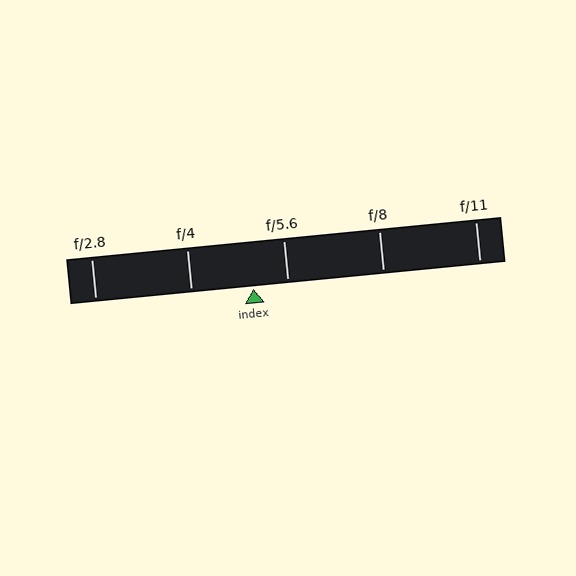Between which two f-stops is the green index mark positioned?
The index mark is between f/4 and f/5.6.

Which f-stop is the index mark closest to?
The index mark is closest to f/5.6.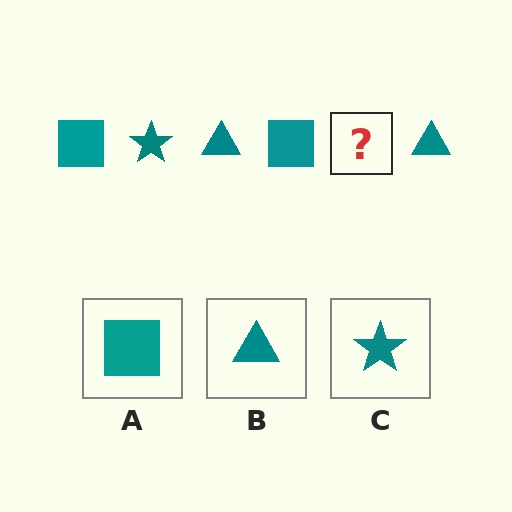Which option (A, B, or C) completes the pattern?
C.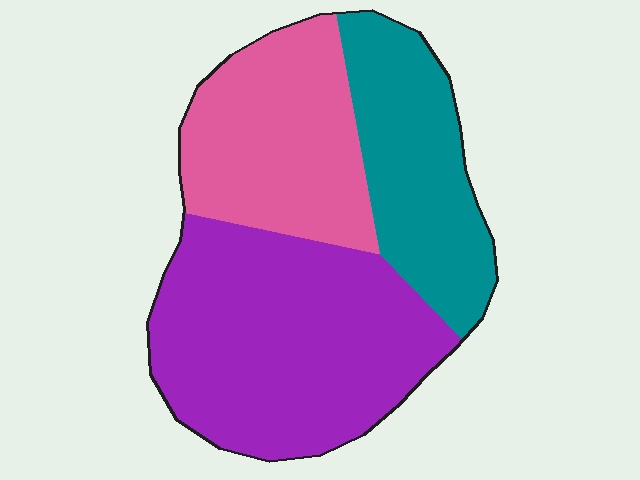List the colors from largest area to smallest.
From largest to smallest: purple, pink, teal.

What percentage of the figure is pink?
Pink covers around 30% of the figure.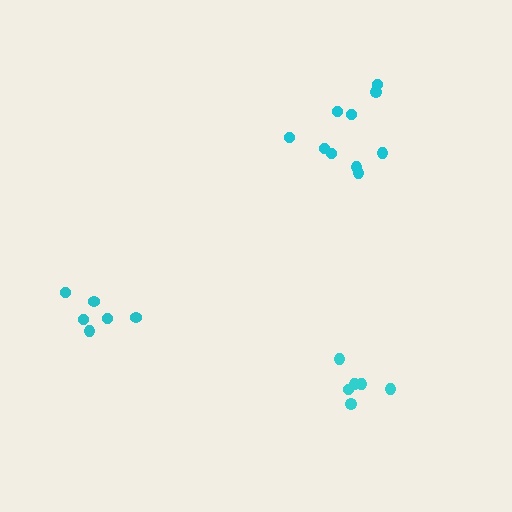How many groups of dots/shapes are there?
There are 3 groups.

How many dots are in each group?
Group 1: 6 dots, Group 2: 6 dots, Group 3: 10 dots (22 total).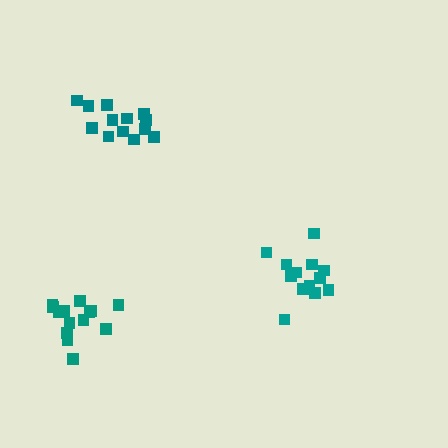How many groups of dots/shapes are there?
There are 3 groups.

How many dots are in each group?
Group 1: 13 dots, Group 2: 13 dots, Group 3: 15 dots (41 total).